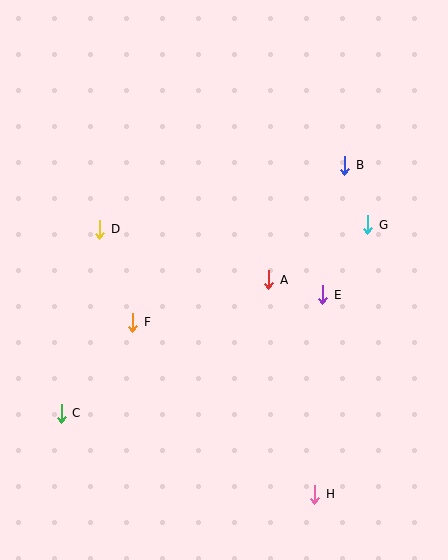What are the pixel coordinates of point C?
Point C is at (61, 413).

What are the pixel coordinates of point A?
Point A is at (269, 280).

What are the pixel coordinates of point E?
Point E is at (323, 295).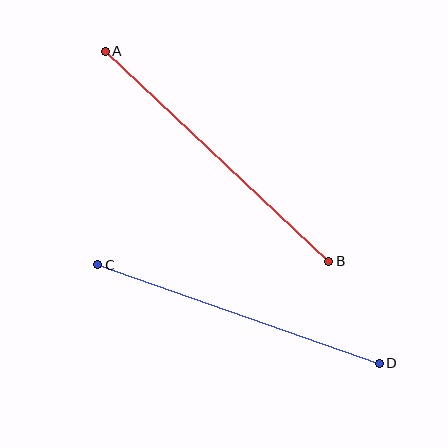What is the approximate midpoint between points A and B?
The midpoint is at approximately (217, 156) pixels.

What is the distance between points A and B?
The distance is approximately 307 pixels.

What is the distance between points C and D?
The distance is approximately 298 pixels.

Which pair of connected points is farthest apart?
Points A and B are farthest apart.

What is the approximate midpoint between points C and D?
The midpoint is at approximately (238, 314) pixels.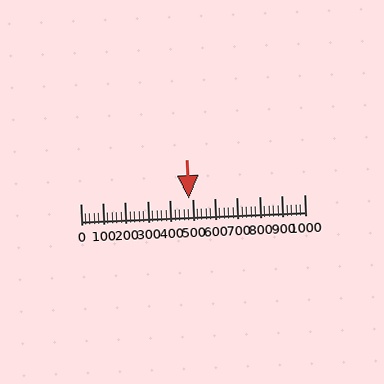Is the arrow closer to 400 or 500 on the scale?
The arrow is closer to 500.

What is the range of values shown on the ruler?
The ruler shows values from 0 to 1000.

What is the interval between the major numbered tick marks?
The major tick marks are spaced 100 units apart.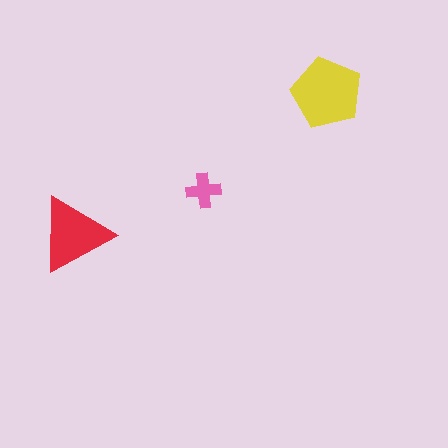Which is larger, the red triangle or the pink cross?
The red triangle.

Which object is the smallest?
The pink cross.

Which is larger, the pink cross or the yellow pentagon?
The yellow pentagon.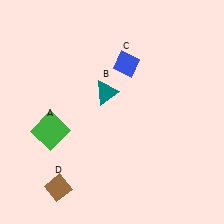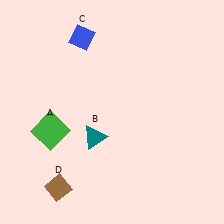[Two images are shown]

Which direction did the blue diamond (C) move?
The blue diamond (C) moved left.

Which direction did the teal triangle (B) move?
The teal triangle (B) moved down.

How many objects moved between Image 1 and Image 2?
2 objects moved between the two images.